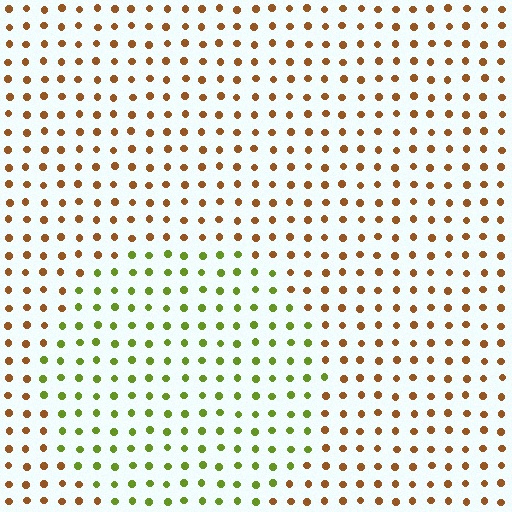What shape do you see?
I see a circle.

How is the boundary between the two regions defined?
The boundary is defined purely by a slight shift in hue (about 59 degrees). Spacing, size, and orientation are identical on both sides.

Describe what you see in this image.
The image is filled with small brown elements in a uniform arrangement. A circle-shaped region is visible where the elements are tinted to a slightly different hue, forming a subtle color boundary.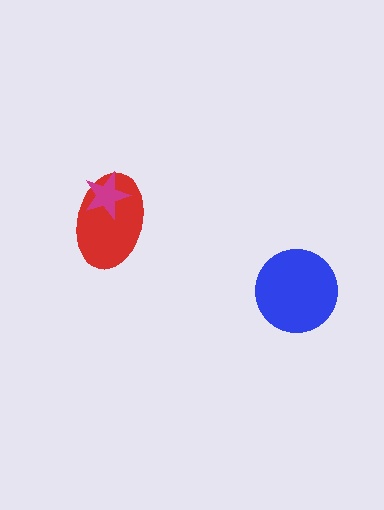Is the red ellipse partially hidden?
Yes, it is partially covered by another shape.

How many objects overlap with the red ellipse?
1 object overlaps with the red ellipse.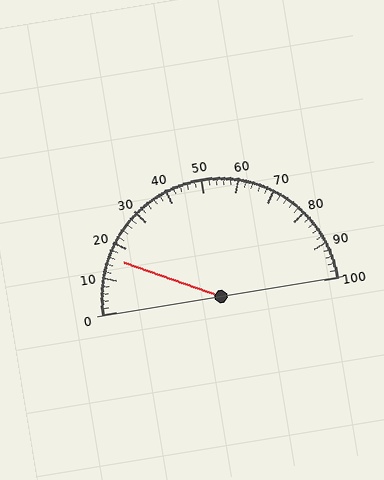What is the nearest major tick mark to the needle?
The nearest major tick mark is 20.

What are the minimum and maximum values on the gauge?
The gauge ranges from 0 to 100.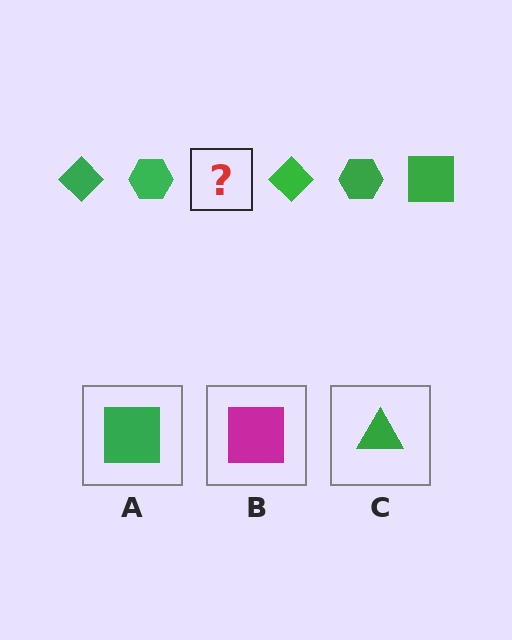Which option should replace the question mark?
Option A.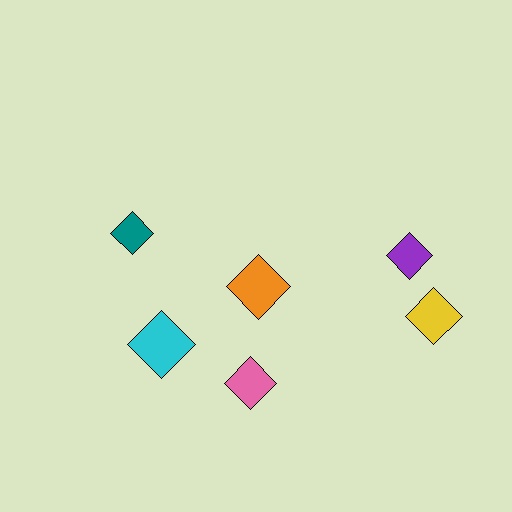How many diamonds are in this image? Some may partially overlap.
There are 6 diamonds.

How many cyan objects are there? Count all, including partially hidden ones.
There is 1 cyan object.